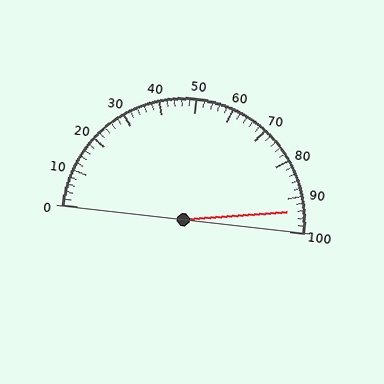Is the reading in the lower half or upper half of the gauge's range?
The reading is in the upper half of the range (0 to 100).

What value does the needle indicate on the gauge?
The needle indicates approximately 94.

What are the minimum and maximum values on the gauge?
The gauge ranges from 0 to 100.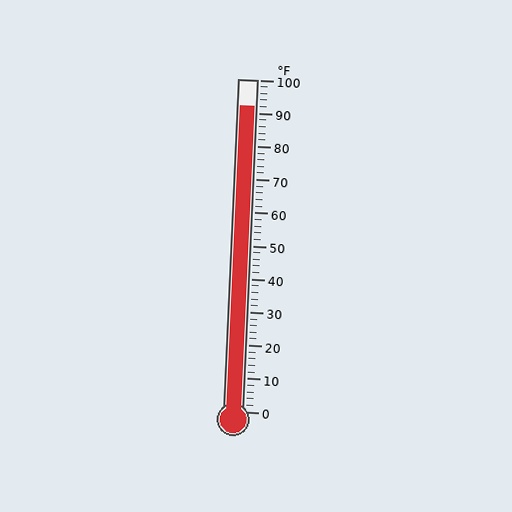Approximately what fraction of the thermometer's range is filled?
The thermometer is filled to approximately 90% of its range.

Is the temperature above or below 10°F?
The temperature is above 10°F.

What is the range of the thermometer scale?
The thermometer scale ranges from 0°F to 100°F.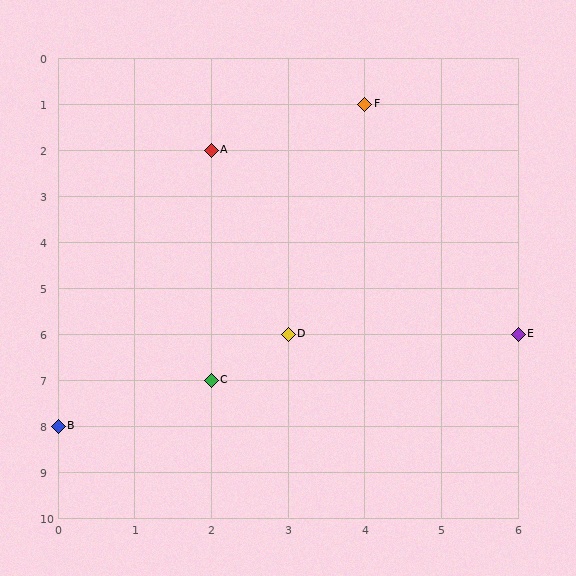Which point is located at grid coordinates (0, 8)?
Point B is at (0, 8).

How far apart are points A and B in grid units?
Points A and B are 2 columns and 6 rows apart (about 6.3 grid units diagonally).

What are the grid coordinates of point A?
Point A is at grid coordinates (2, 2).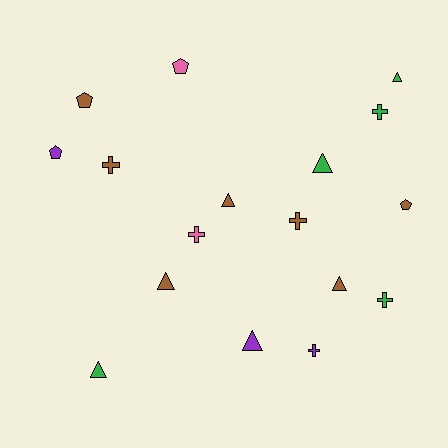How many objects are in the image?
There are 17 objects.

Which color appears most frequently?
Brown, with 7 objects.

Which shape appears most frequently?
Triangle, with 7 objects.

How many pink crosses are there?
There is 1 pink cross.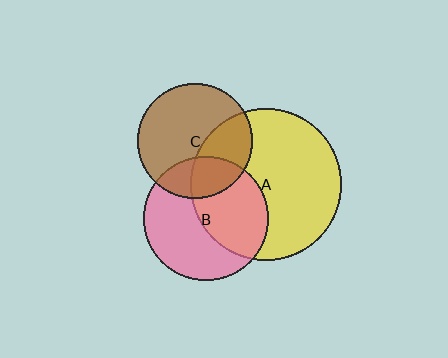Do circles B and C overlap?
Yes.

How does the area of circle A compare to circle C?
Approximately 1.7 times.